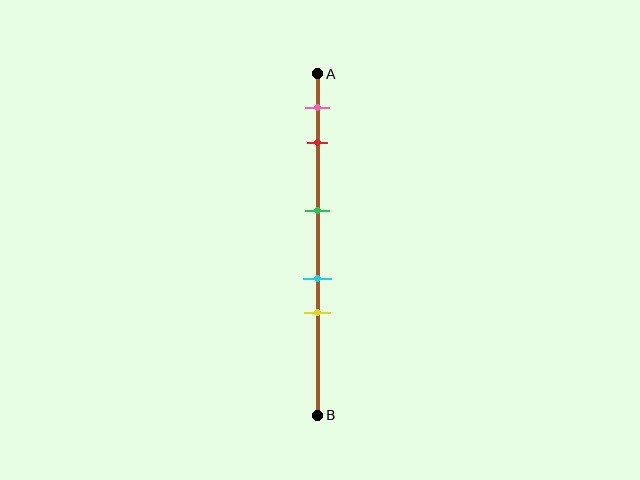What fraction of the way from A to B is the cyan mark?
The cyan mark is approximately 60% (0.6) of the way from A to B.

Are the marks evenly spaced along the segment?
No, the marks are not evenly spaced.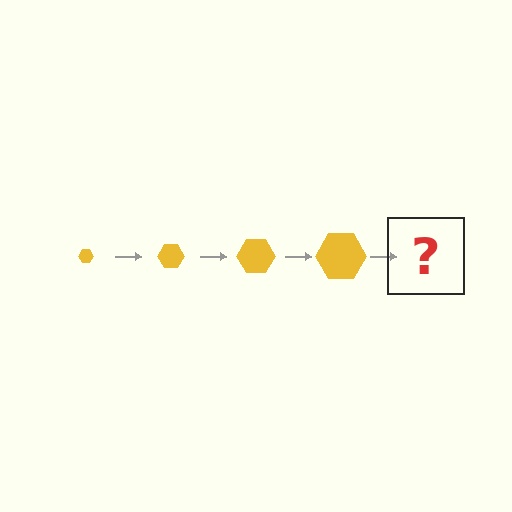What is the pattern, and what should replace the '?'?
The pattern is that the hexagon gets progressively larger each step. The '?' should be a yellow hexagon, larger than the previous one.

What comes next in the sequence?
The next element should be a yellow hexagon, larger than the previous one.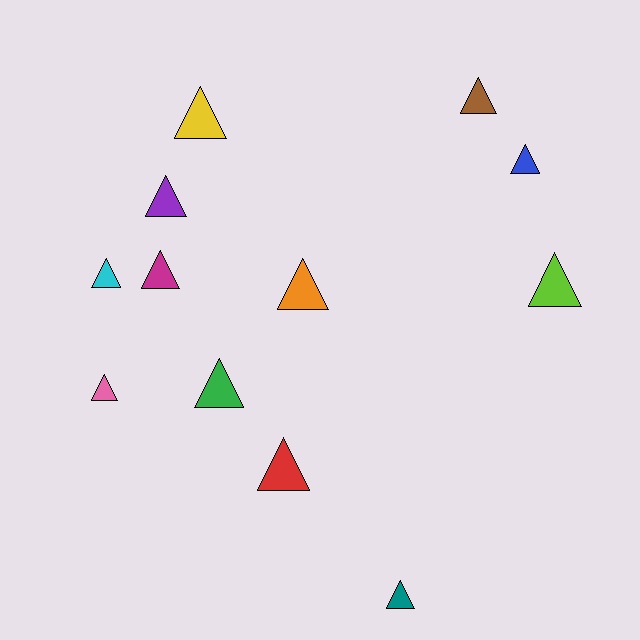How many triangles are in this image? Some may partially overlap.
There are 12 triangles.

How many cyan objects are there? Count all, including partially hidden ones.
There is 1 cyan object.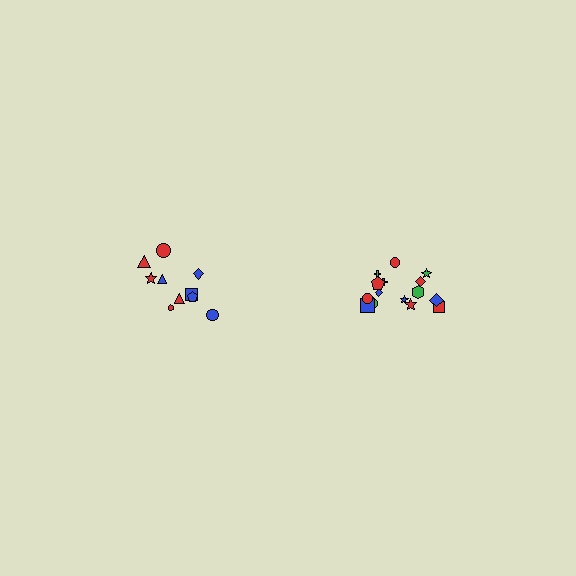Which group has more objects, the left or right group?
The right group.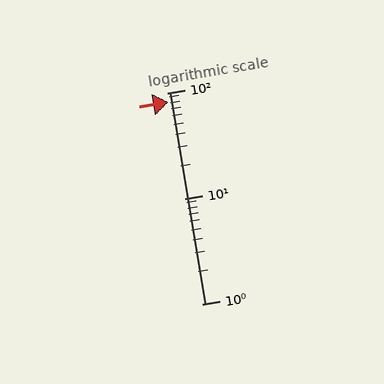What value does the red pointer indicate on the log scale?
The pointer indicates approximately 82.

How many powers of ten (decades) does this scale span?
The scale spans 2 decades, from 1 to 100.